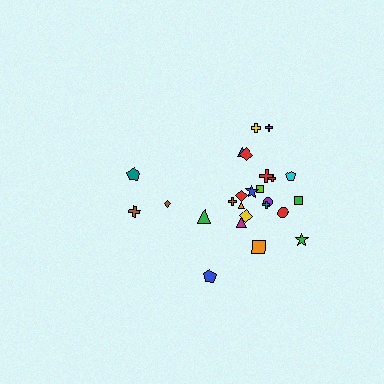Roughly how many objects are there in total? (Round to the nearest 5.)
Roughly 25 objects in total.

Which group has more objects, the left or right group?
The right group.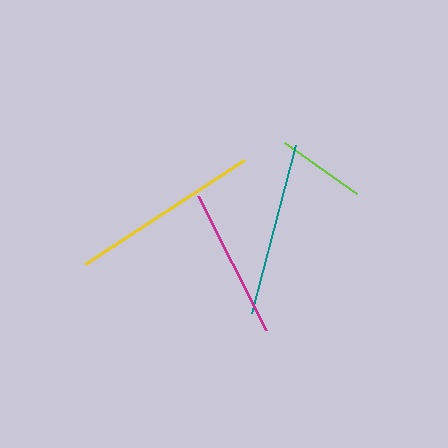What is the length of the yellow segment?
The yellow segment is approximately 190 pixels long.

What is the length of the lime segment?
The lime segment is approximately 88 pixels long.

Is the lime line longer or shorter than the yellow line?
The yellow line is longer than the lime line.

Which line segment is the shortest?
The lime line is the shortest at approximately 88 pixels.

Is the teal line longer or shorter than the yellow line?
The yellow line is longer than the teal line.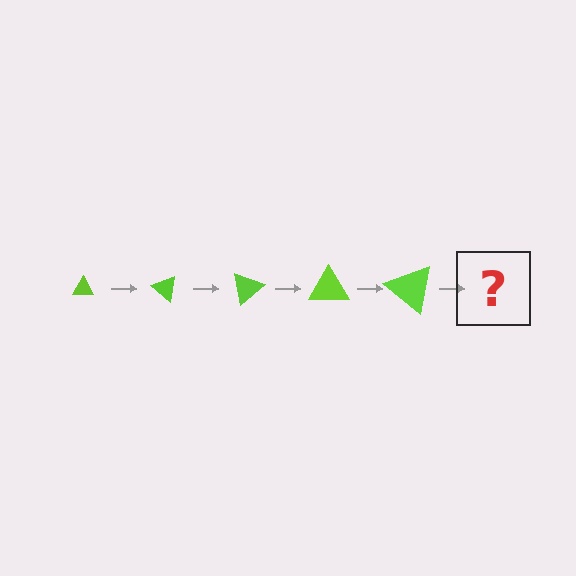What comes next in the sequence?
The next element should be a triangle, larger than the previous one and rotated 200 degrees from the start.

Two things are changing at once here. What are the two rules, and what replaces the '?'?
The two rules are that the triangle grows larger each step and it rotates 40 degrees each step. The '?' should be a triangle, larger than the previous one and rotated 200 degrees from the start.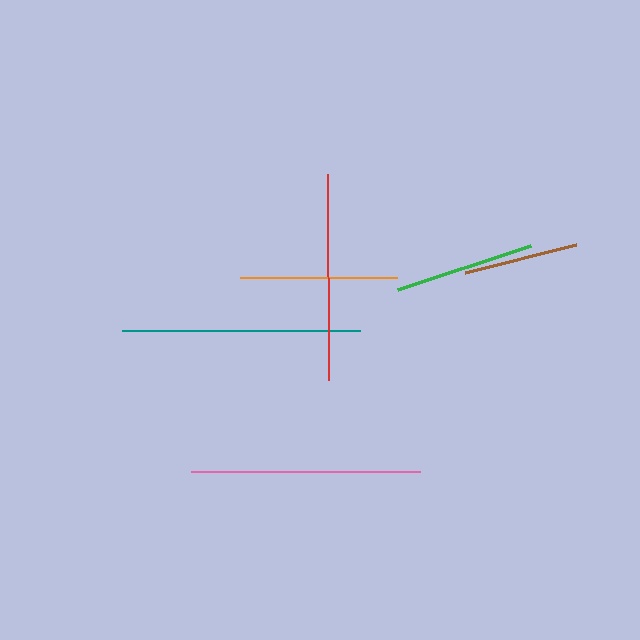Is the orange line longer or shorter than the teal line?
The teal line is longer than the orange line.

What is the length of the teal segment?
The teal segment is approximately 238 pixels long.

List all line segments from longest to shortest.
From longest to shortest: teal, pink, red, orange, green, brown.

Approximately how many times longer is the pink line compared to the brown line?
The pink line is approximately 2.0 times the length of the brown line.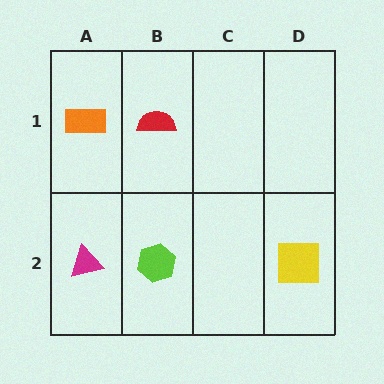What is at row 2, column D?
A yellow square.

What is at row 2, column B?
A lime hexagon.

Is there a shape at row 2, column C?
No, that cell is empty.